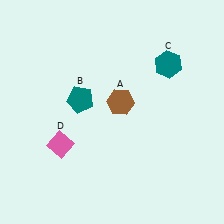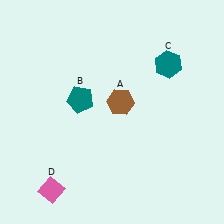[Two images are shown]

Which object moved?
The pink diamond (D) moved down.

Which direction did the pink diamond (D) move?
The pink diamond (D) moved down.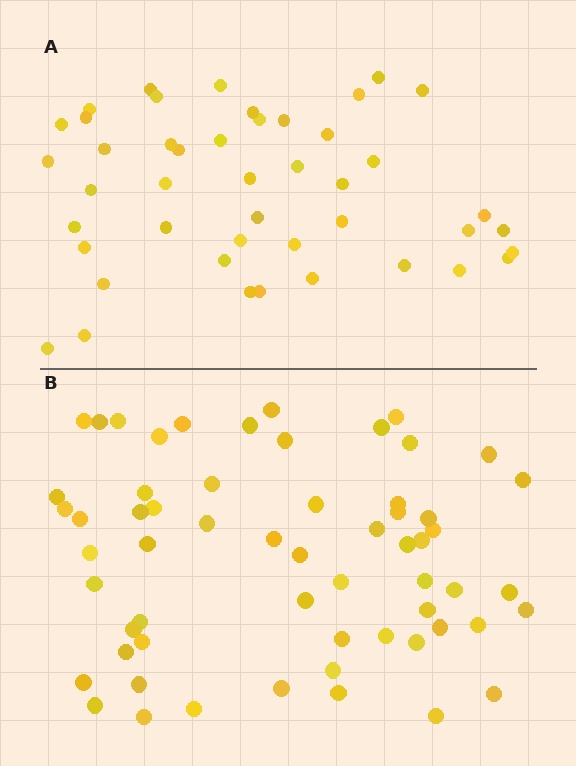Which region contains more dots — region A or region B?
Region B (the bottom region) has more dots.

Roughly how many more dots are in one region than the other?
Region B has approximately 15 more dots than region A.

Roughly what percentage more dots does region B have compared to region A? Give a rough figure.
About 35% more.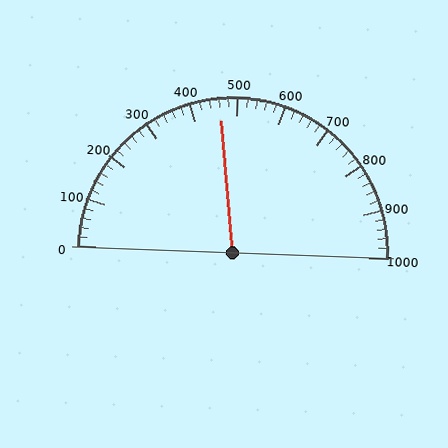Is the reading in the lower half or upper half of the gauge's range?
The reading is in the lower half of the range (0 to 1000).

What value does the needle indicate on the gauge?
The needle indicates approximately 460.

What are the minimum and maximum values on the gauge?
The gauge ranges from 0 to 1000.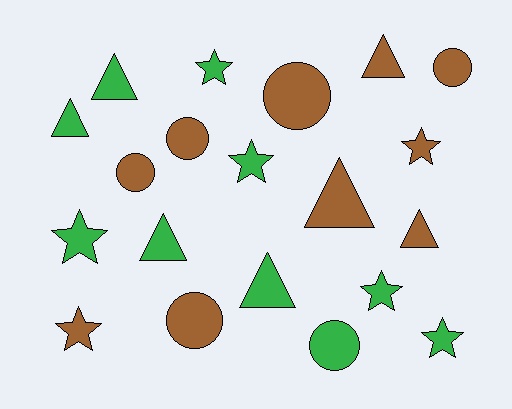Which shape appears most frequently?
Triangle, with 7 objects.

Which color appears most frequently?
Brown, with 10 objects.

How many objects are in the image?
There are 20 objects.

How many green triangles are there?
There are 4 green triangles.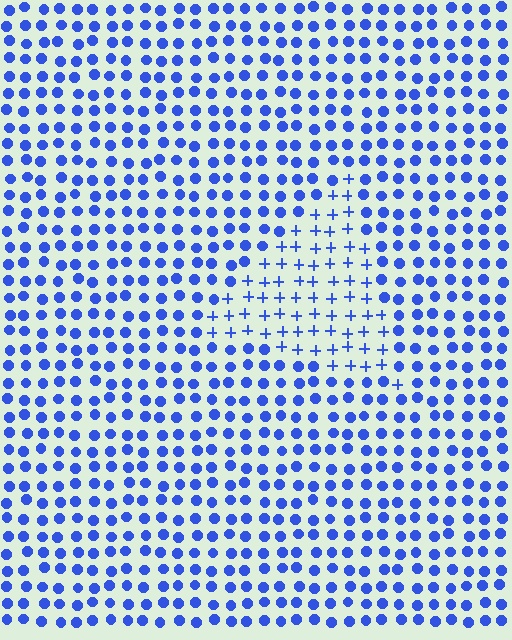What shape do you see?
I see a triangle.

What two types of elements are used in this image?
The image uses plus signs inside the triangle region and circles outside it.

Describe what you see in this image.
The image is filled with small blue elements arranged in a uniform grid. A triangle-shaped region contains plus signs, while the surrounding area contains circles. The boundary is defined purely by the change in element shape.